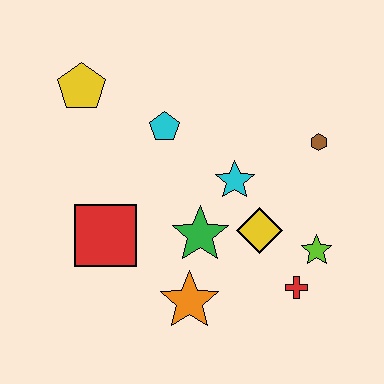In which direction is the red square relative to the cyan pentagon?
The red square is below the cyan pentagon.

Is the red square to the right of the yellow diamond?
No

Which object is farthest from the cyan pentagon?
The red cross is farthest from the cyan pentagon.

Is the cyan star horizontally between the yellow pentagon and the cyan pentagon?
No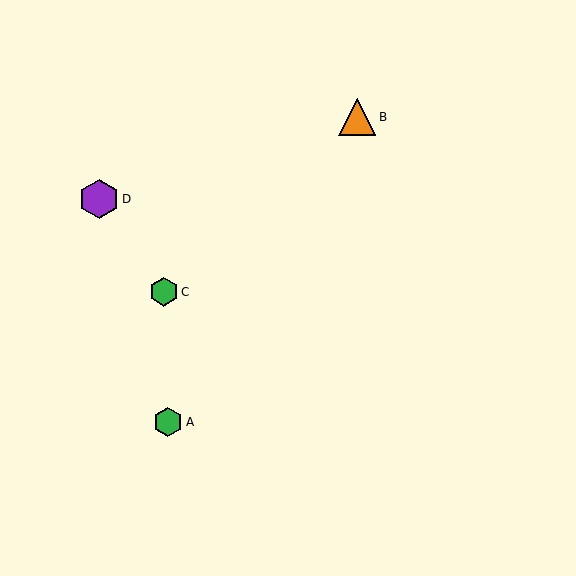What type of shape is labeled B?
Shape B is an orange triangle.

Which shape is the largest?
The purple hexagon (labeled D) is the largest.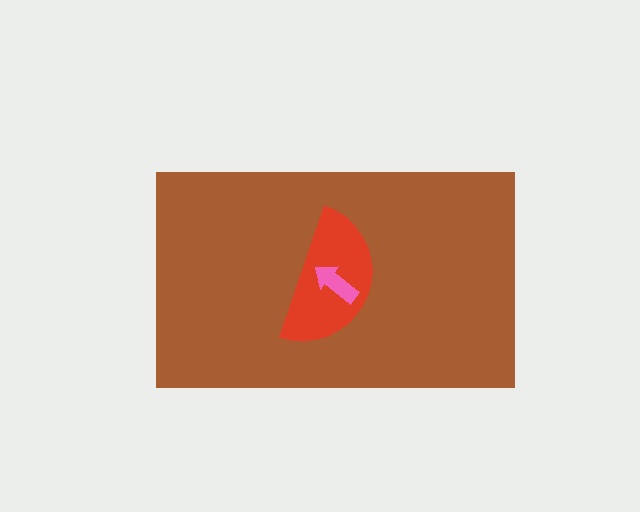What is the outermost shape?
The brown rectangle.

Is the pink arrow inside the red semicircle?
Yes.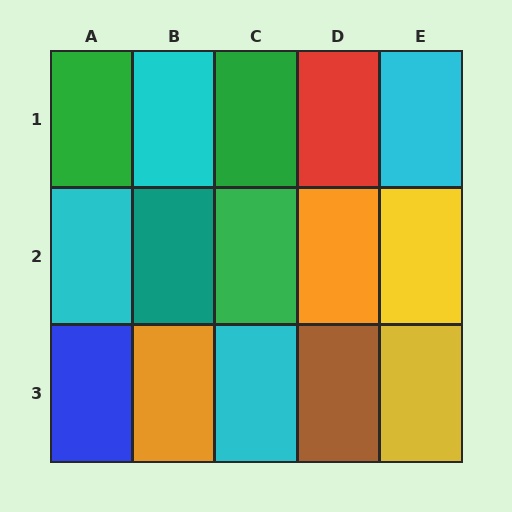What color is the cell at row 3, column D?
Brown.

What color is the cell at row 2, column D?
Orange.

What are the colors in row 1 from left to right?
Green, cyan, green, red, cyan.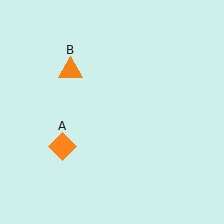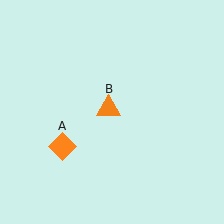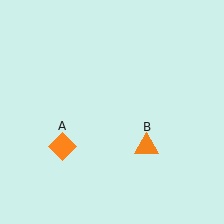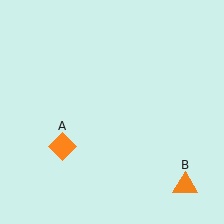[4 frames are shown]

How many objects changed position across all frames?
1 object changed position: orange triangle (object B).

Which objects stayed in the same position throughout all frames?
Orange diamond (object A) remained stationary.